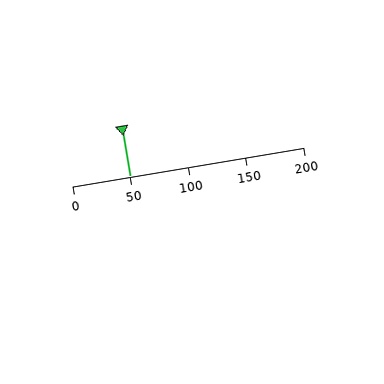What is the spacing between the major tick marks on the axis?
The major ticks are spaced 50 apart.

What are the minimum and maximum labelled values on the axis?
The axis runs from 0 to 200.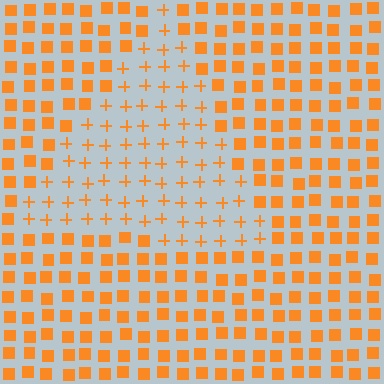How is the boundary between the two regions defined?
The boundary is defined by a change in element shape: plus signs inside vs. squares outside. All elements share the same color and spacing.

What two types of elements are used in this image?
The image uses plus signs inside the triangle region and squares outside it.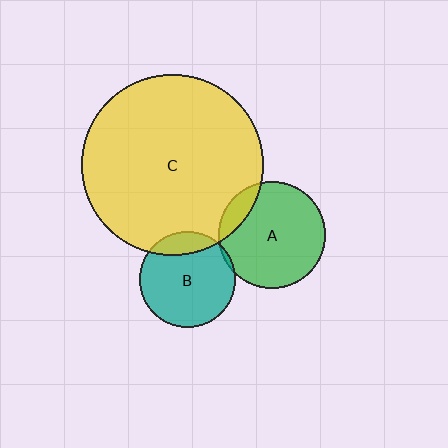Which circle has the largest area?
Circle C (yellow).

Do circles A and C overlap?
Yes.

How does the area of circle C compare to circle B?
Approximately 3.6 times.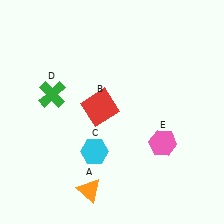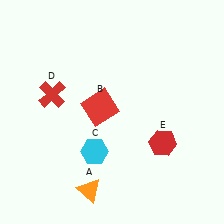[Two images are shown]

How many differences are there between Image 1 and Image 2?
There are 2 differences between the two images.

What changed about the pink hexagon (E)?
In Image 1, E is pink. In Image 2, it changed to red.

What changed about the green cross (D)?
In Image 1, D is green. In Image 2, it changed to red.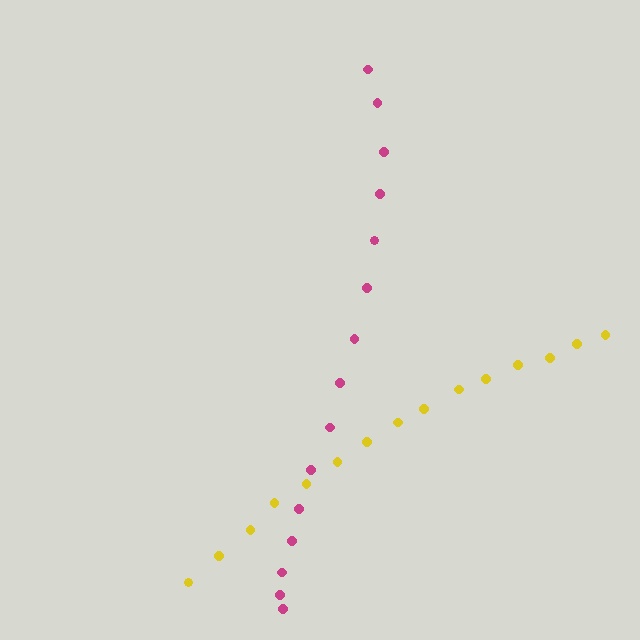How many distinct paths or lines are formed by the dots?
There are 2 distinct paths.